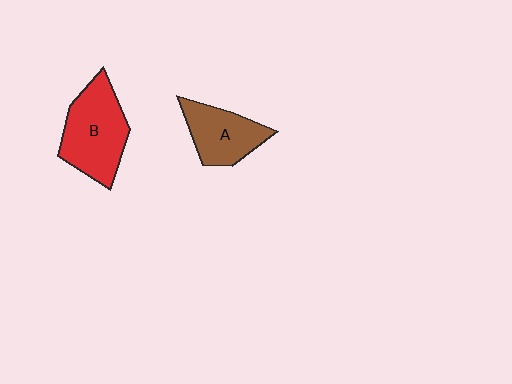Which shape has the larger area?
Shape B (red).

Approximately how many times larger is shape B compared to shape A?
Approximately 1.4 times.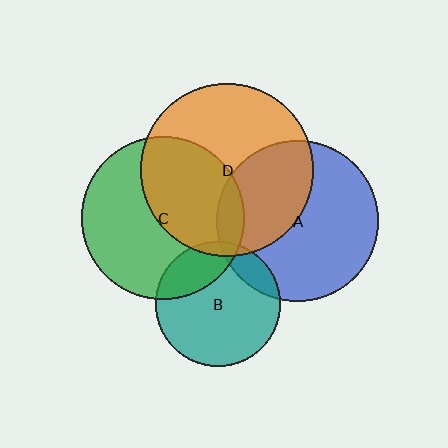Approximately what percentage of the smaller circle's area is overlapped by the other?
Approximately 25%.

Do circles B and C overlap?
Yes.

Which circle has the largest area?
Circle D (orange).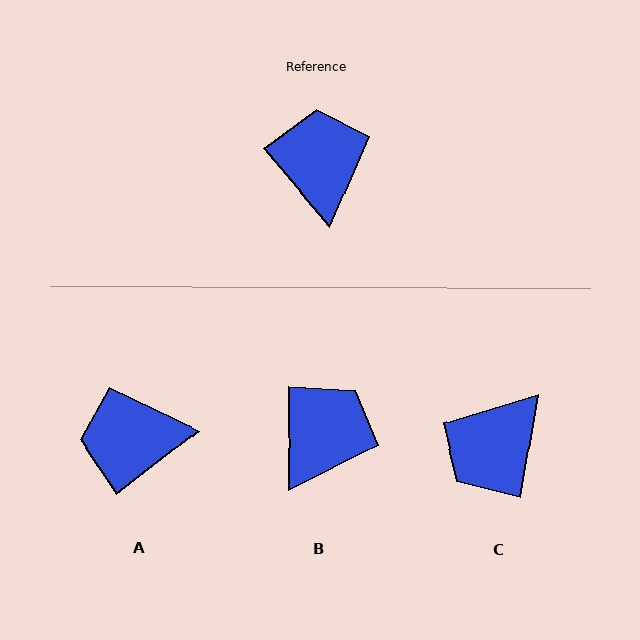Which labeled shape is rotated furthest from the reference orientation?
C, about 130 degrees away.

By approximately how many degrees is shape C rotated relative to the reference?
Approximately 130 degrees counter-clockwise.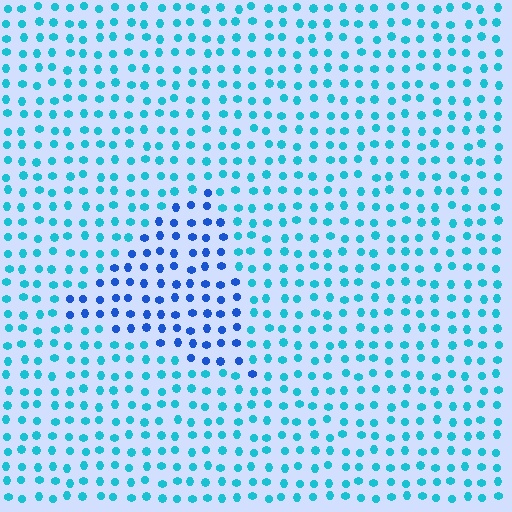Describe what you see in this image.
The image is filled with small cyan elements in a uniform arrangement. A triangle-shaped region is visible where the elements are tinted to a slightly different hue, forming a subtle color boundary.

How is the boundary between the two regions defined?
The boundary is defined purely by a slight shift in hue (about 36 degrees). Spacing, size, and orientation are identical on both sides.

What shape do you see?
I see a triangle.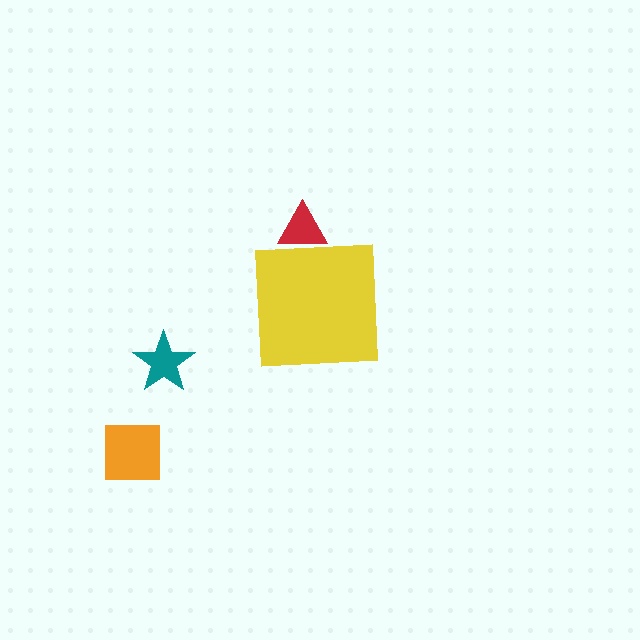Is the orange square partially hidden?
No, the orange square is fully visible.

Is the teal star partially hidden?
No, the teal star is fully visible.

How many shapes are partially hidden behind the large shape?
1 shape is partially hidden.